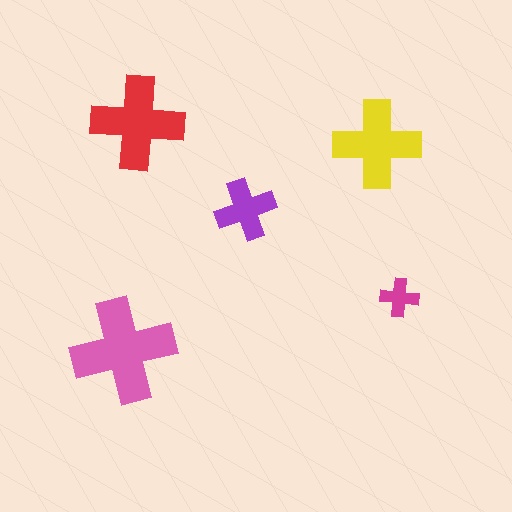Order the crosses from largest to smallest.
the pink one, the red one, the yellow one, the purple one, the magenta one.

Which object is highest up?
The red cross is topmost.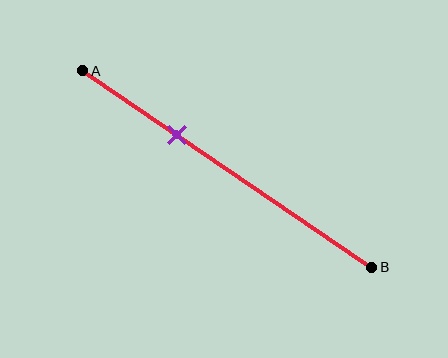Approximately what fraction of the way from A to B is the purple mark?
The purple mark is approximately 35% of the way from A to B.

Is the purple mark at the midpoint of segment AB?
No, the mark is at about 35% from A, not at the 50% midpoint.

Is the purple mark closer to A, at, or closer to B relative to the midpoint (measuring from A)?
The purple mark is closer to point A than the midpoint of segment AB.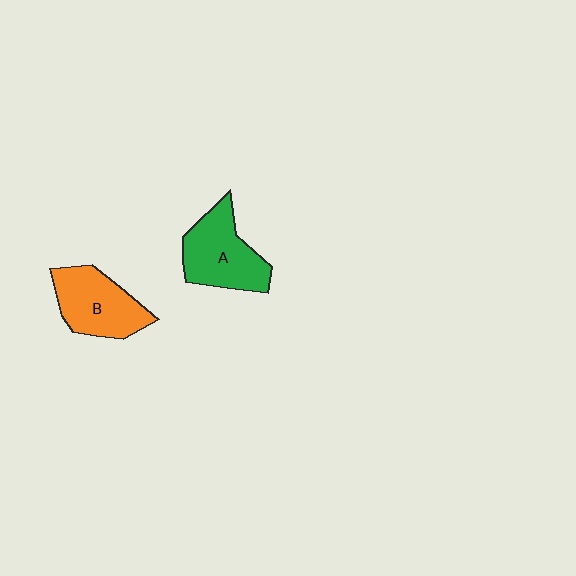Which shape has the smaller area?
Shape B (orange).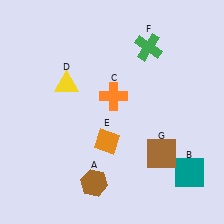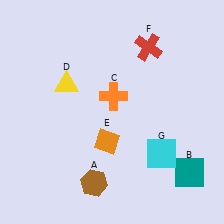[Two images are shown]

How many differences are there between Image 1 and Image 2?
There are 2 differences between the two images.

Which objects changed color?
F changed from green to red. G changed from brown to cyan.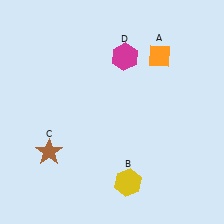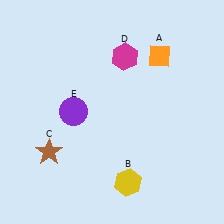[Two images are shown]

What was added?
A purple circle (E) was added in Image 2.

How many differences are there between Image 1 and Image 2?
There is 1 difference between the two images.